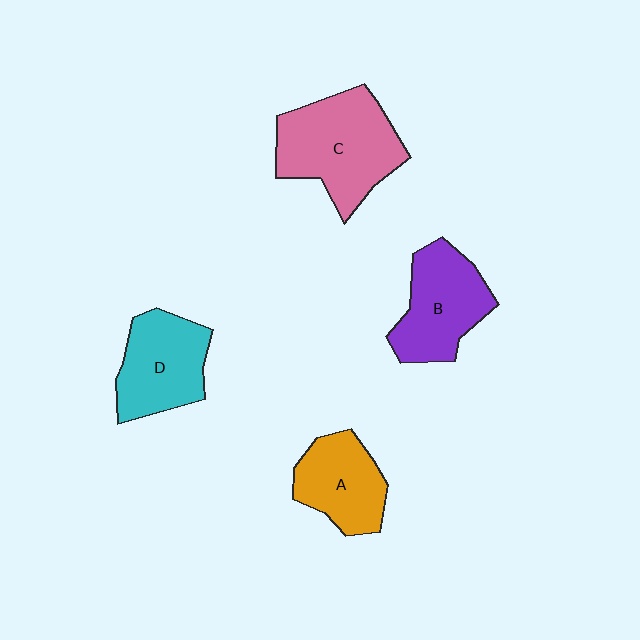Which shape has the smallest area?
Shape A (orange).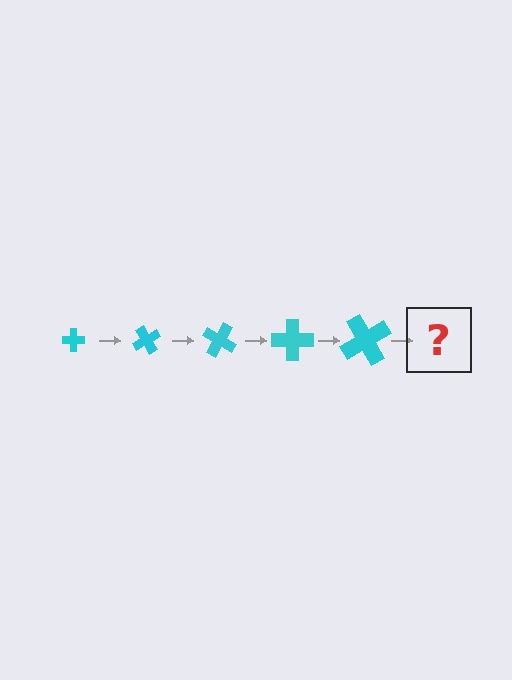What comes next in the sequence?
The next element should be a cross, larger than the previous one and rotated 300 degrees from the start.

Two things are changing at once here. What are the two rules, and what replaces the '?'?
The two rules are that the cross grows larger each step and it rotates 60 degrees each step. The '?' should be a cross, larger than the previous one and rotated 300 degrees from the start.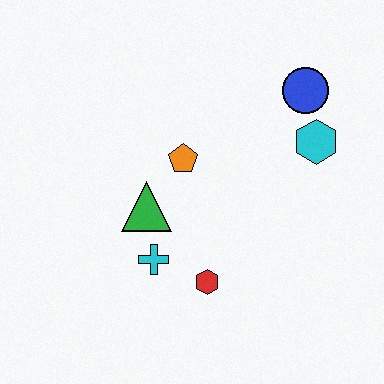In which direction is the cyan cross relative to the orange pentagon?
The cyan cross is below the orange pentagon.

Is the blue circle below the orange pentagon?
No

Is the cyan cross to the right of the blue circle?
No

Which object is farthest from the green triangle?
The blue circle is farthest from the green triangle.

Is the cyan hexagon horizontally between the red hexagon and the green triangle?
No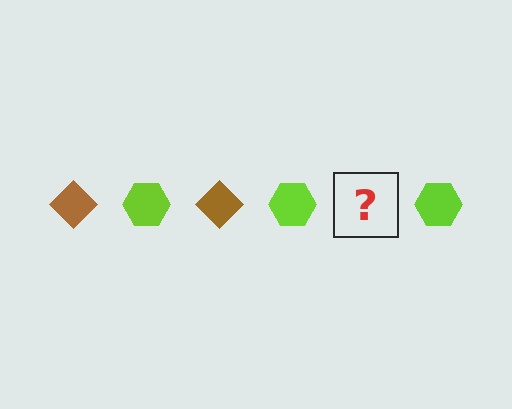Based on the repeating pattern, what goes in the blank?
The blank should be a brown diamond.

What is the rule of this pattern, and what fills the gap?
The rule is that the pattern alternates between brown diamond and lime hexagon. The gap should be filled with a brown diamond.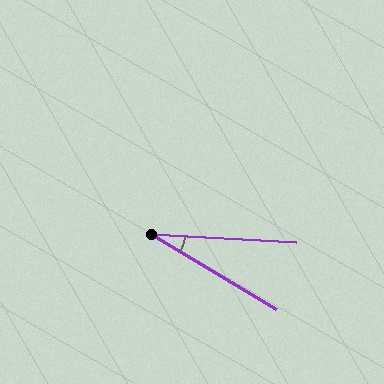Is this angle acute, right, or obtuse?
It is acute.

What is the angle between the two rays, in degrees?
Approximately 28 degrees.